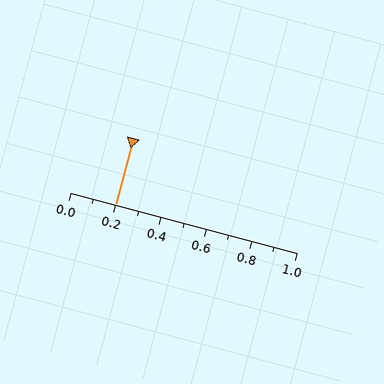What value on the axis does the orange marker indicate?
The marker indicates approximately 0.2.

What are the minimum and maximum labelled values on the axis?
The axis runs from 0.0 to 1.0.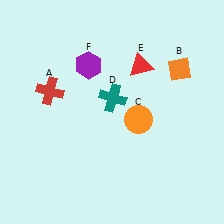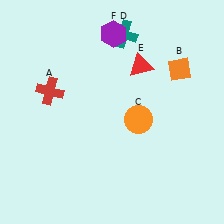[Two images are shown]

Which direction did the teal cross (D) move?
The teal cross (D) moved up.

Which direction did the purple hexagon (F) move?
The purple hexagon (F) moved up.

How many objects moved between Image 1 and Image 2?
2 objects moved between the two images.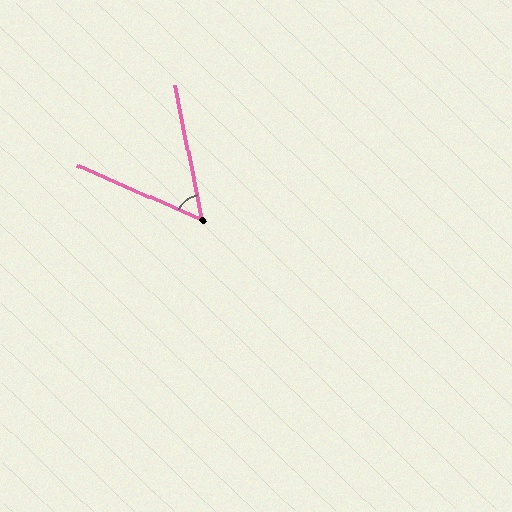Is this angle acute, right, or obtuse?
It is acute.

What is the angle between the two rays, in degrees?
Approximately 55 degrees.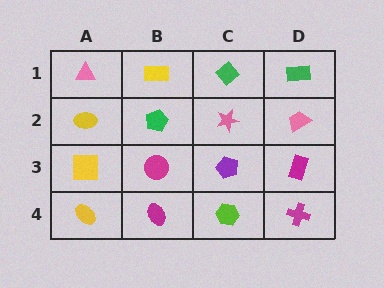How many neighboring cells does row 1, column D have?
2.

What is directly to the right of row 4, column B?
A lime hexagon.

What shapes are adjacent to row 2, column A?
A pink triangle (row 1, column A), a yellow square (row 3, column A), a green pentagon (row 2, column B).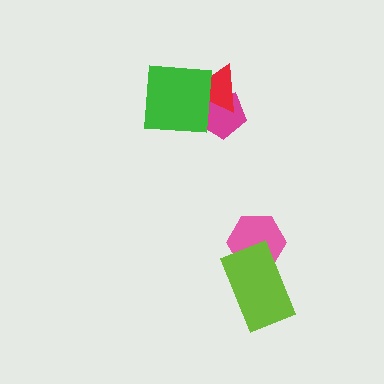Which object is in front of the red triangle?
The green square is in front of the red triangle.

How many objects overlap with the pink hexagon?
1 object overlaps with the pink hexagon.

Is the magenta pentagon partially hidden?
Yes, it is partially covered by another shape.